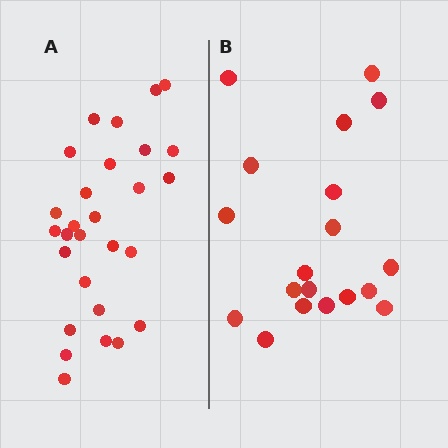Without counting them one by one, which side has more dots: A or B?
Region A (the left region) has more dots.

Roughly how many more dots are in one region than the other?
Region A has roughly 8 or so more dots than region B.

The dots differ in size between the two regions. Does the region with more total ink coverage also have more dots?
No. Region B has more total ink coverage because its dots are larger, but region A actually contains more individual dots. Total area can be misleading — the number of items is what matters here.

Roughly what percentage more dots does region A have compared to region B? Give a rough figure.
About 45% more.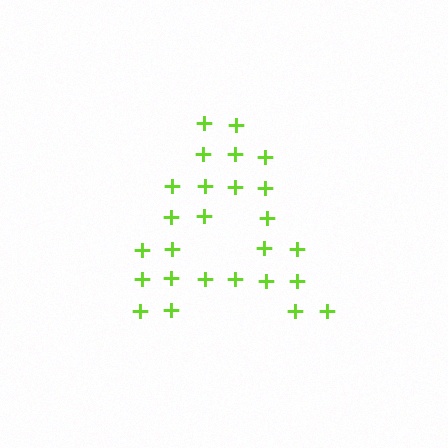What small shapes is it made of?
It is made of small plus signs.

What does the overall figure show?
The overall figure shows the letter A.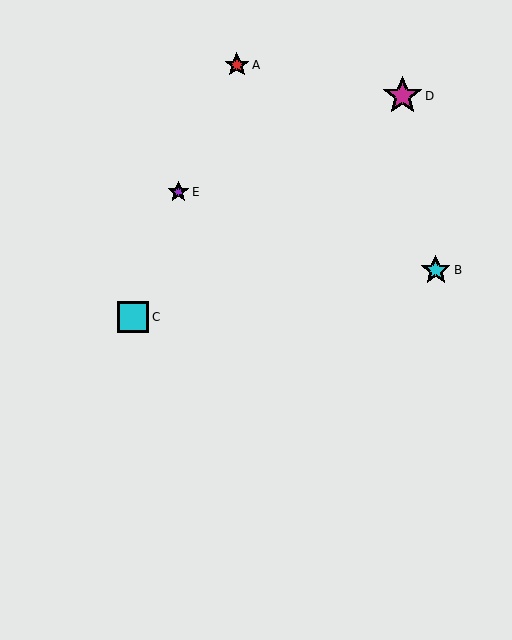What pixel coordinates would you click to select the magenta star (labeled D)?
Click at (402, 96) to select the magenta star D.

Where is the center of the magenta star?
The center of the magenta star is at (402, 96).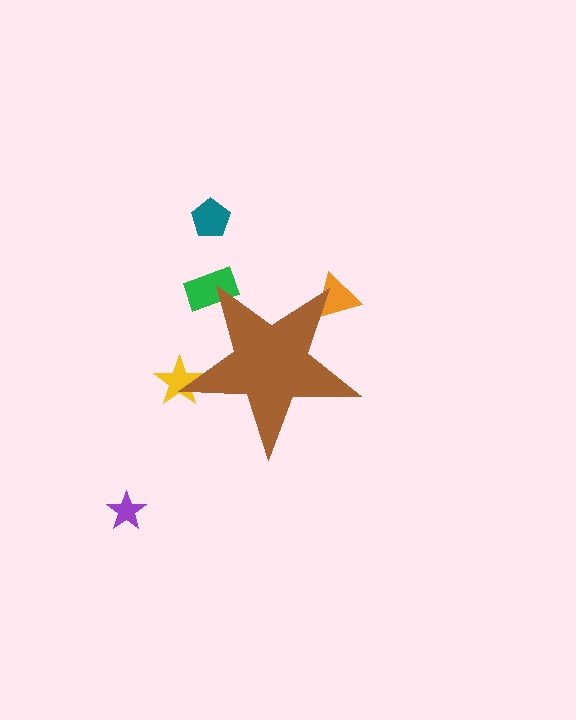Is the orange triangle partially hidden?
Yes, the orange triangle is partially hidden behind the brown star.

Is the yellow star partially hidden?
Yes, the yellow star is partially hidden behind the brown star.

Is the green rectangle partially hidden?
Yes, the green rectangle is partially hidden behind the brown star.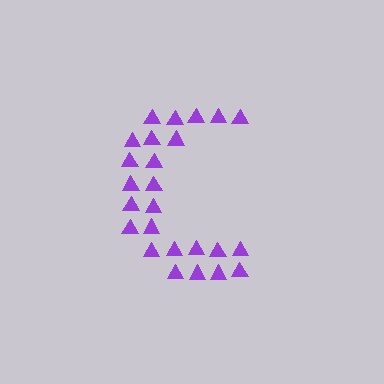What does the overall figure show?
The overall figure shows the letter C.